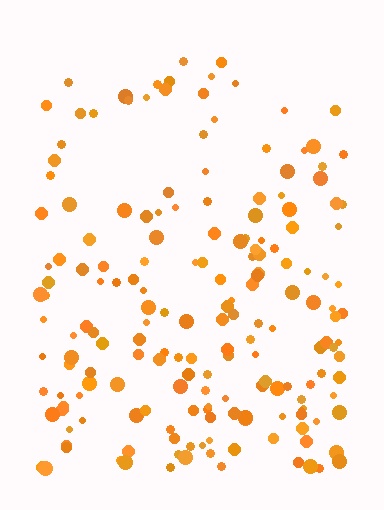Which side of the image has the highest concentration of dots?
The bottom.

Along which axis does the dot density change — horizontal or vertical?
Vertical.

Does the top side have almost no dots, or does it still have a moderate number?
Still a moderate number, just noticeably fewer than the bottom.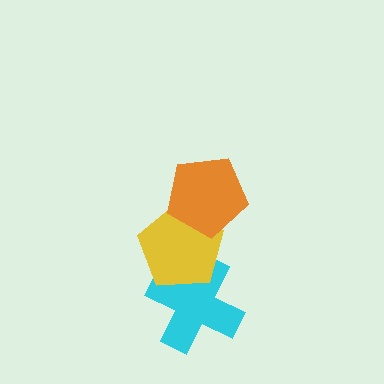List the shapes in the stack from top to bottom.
From top to bottom: the orange pentagon, the yellow pentagon, the cyan cross.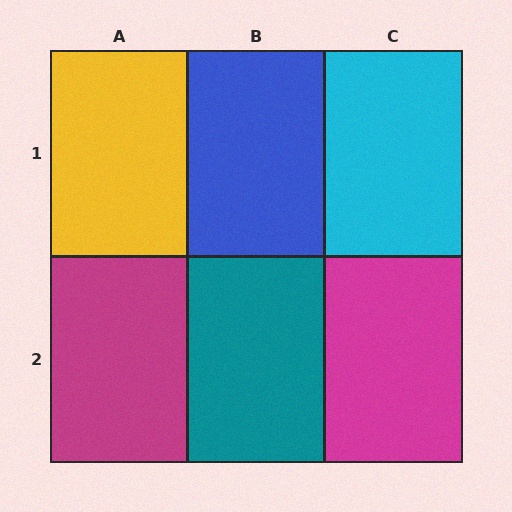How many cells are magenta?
2 cells are magenta.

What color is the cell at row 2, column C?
Magenta.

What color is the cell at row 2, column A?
Magenta.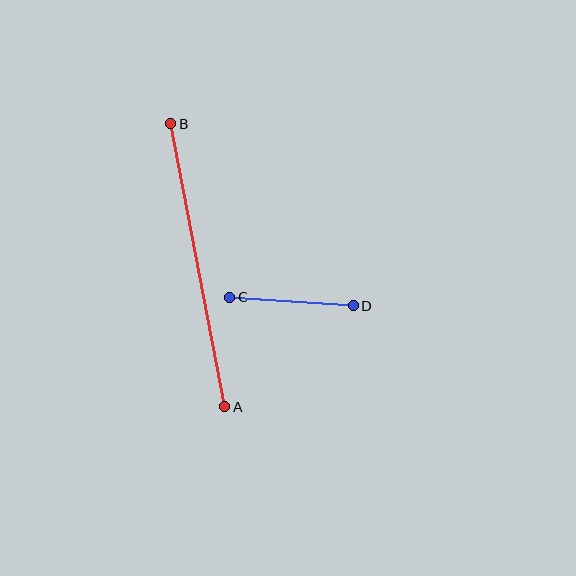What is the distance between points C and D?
The distance is approximately 124 pixels.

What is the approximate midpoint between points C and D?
The midpoint is at approximately (291, 302) pixels.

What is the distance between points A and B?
The distance is approximately 288 pixels.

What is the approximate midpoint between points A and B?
The midpoint is at approximately (198, 265) pixels.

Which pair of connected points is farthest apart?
Points A and B are farthest apart.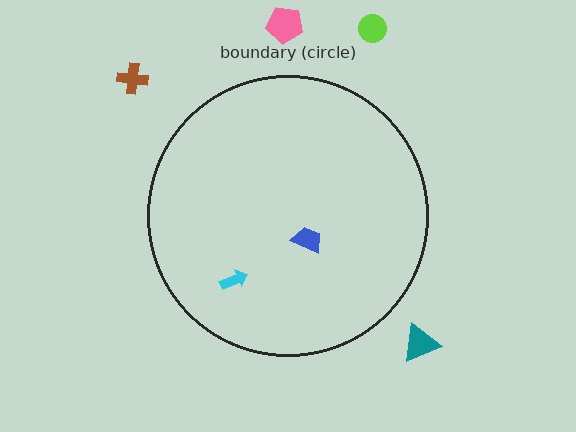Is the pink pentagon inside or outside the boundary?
Outside.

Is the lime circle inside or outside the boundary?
Outside.